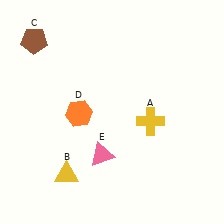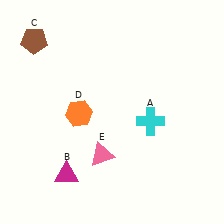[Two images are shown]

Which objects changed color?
A changed from yellow to cyan. B changed from yellow to magenta.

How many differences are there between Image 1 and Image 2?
There are 2 differences between the two images.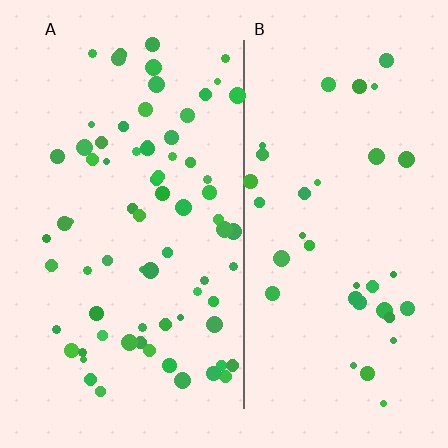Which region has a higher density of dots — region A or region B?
A (the left).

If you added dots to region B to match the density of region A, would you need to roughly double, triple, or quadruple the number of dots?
Approximately double.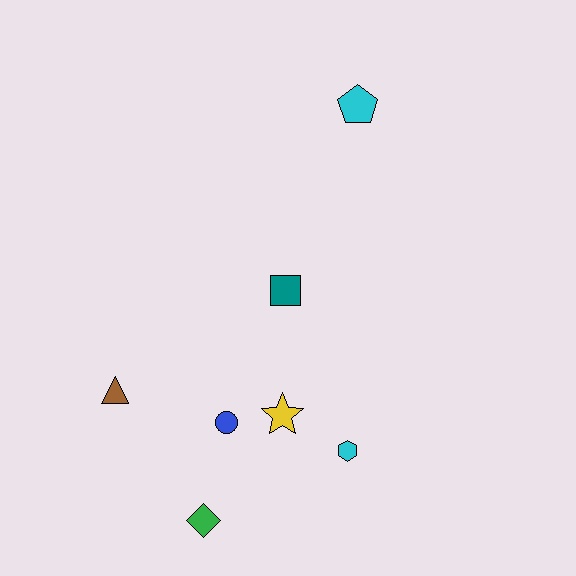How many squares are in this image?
There is 1 square.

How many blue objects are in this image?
There is 1 blue object.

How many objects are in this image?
There are 7 objects.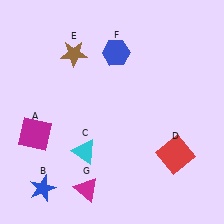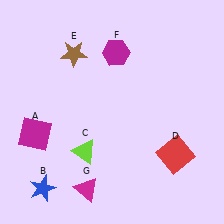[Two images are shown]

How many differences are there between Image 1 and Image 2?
There are 2 differences between the two images.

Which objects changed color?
C changed from cyan to lime. F changed from blue to magenta.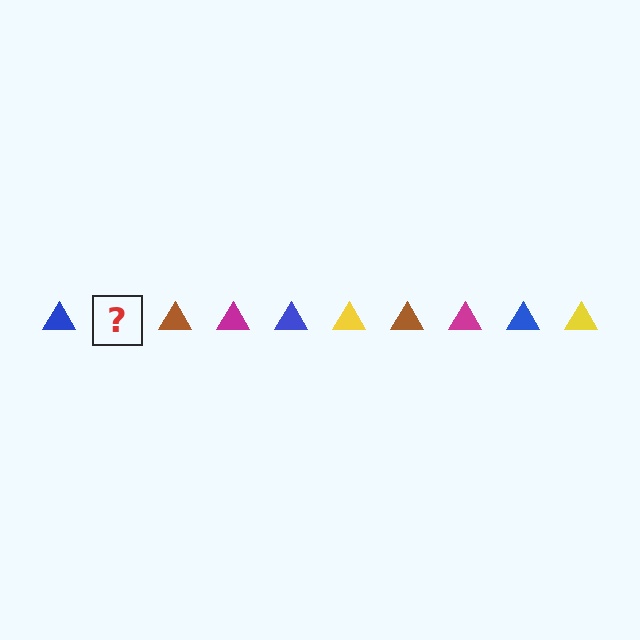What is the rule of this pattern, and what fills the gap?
The rule is that the pattern cycles through blue, yellow, brown, magenta triangles. The gap should be filled with a yellow triangle.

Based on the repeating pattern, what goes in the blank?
The blank should be a yellow triangle.